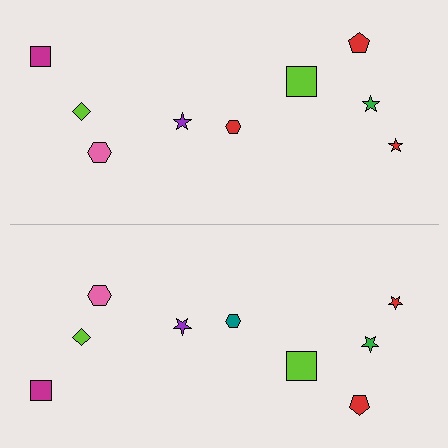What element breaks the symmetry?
The teal hexagon on the bottom side breaks the symmetry — its mirror counterpart is red.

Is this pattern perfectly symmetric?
No, the pattern is not perfectly symmetric. The teal hexagon on the bottom side breaks the symmetry — its mirror counterpart is red.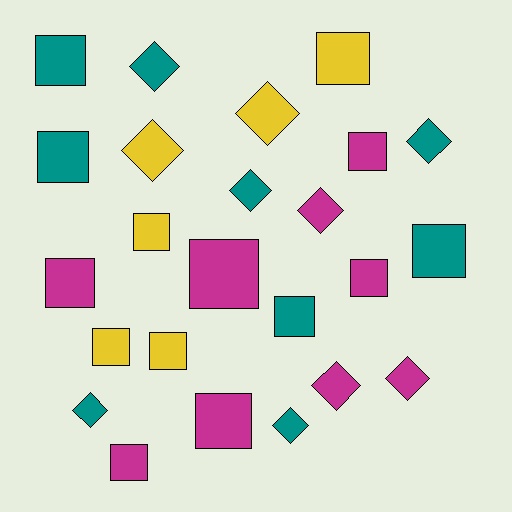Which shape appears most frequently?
Square, with 14 objects.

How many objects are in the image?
There are 24 objects.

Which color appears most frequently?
Teal, with 9 objects.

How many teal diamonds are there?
There are 5 teal diamonds.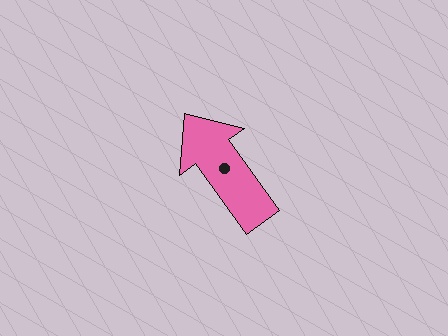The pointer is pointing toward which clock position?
Roughly 11 o'clock.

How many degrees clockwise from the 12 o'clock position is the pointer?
Approximately 324 degrees.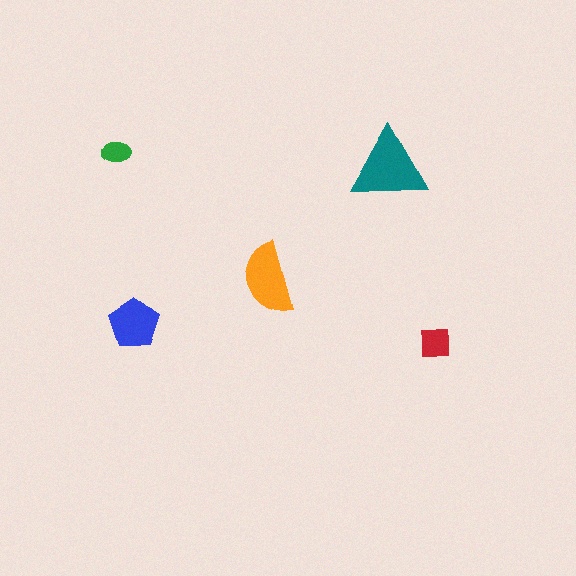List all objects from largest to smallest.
The teal triangle, the orange semicircle, the blue pentagon, the red square, the green ellipse.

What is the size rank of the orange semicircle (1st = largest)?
2nd.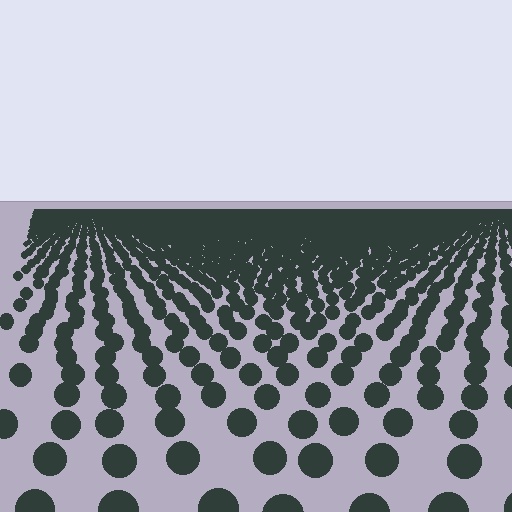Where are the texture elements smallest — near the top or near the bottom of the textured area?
Near the top.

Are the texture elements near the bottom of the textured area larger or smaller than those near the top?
Larger. Near the bottom, elements are closer to the viewer and appear at a bigger on-screen size.